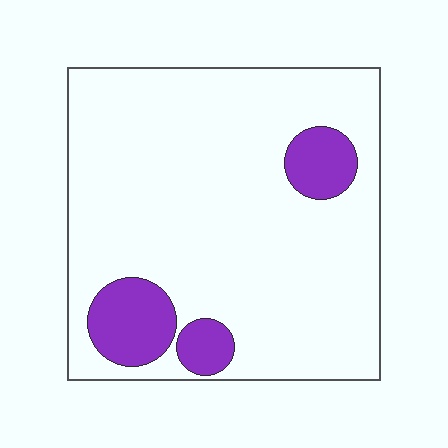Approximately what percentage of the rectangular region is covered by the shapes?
Approximately 15%.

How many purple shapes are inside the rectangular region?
3.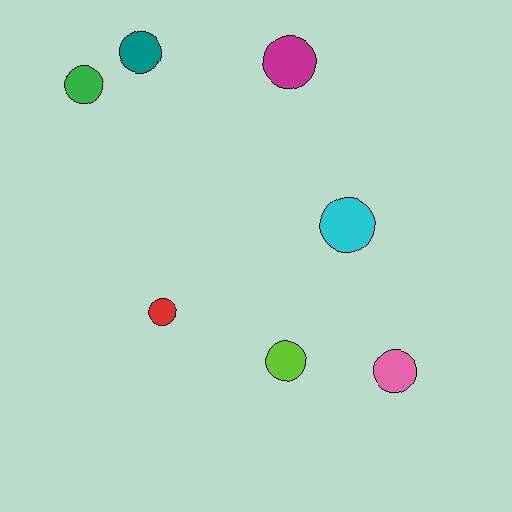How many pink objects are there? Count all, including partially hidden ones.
There is 1 pink object.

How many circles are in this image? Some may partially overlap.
There are 7 circles.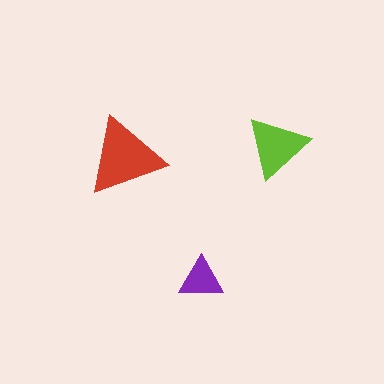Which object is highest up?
The lime triangle is topmost.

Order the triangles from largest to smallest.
the red one, the lime one, the purple one.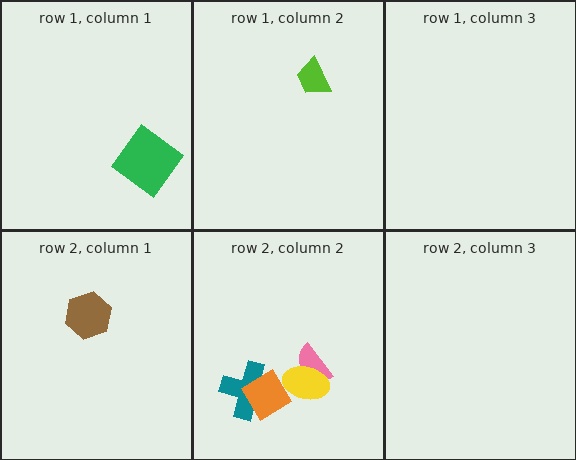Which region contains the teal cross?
The row 2, column 2 region.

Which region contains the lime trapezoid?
The row 1, column 2 region.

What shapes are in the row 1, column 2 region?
The lime trapezoid.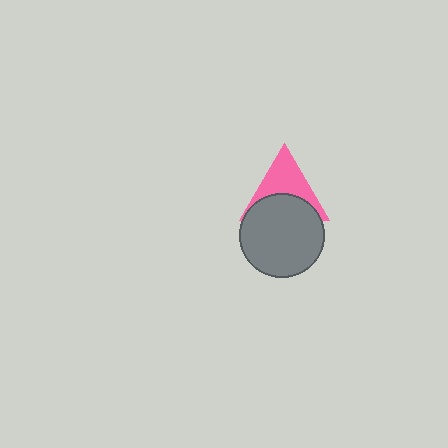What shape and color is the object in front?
The object in front is a gray circle.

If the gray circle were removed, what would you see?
You would see the complete pink triangle.